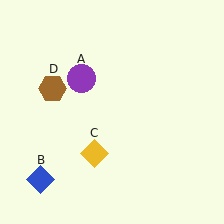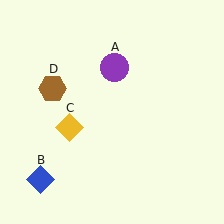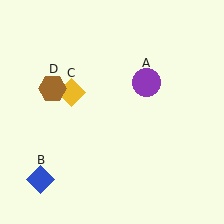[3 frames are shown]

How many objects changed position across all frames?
2 objects changed position: purple circle (object A), yellow diamond (object C).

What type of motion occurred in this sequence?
The purple circle (object A), yellow diamond (object C) rotated clockwise around the center of the scene.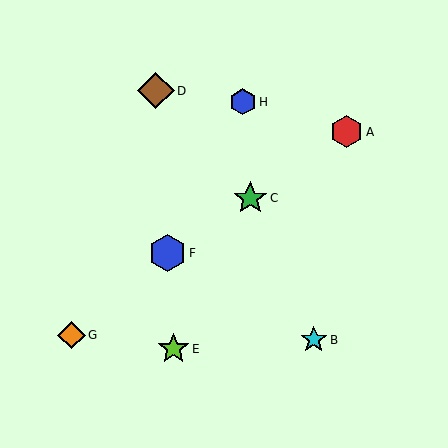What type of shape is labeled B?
Shape B is a cyan star.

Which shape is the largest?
The blue hexagon (labeled F) is the largest.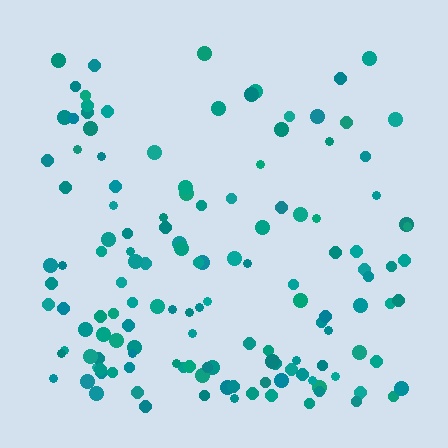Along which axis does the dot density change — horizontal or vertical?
Vertical.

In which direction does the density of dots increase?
From top to bottom, with the bottom side densest.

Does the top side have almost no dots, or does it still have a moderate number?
Still a moderate number, just noticeably fewer than the bottom.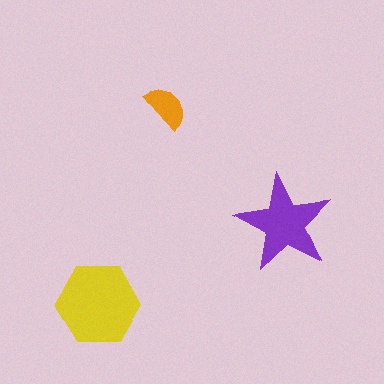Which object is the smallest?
The orange semicircle.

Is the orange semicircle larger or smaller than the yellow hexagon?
Smaller.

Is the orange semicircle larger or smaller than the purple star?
Smaller.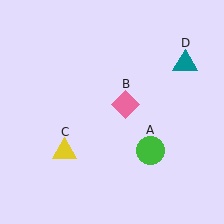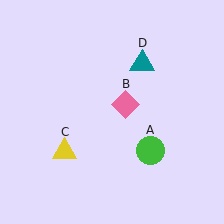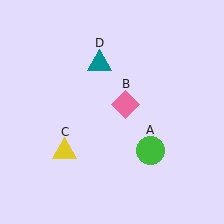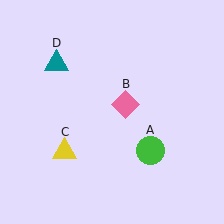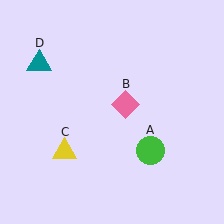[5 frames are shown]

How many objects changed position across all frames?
1 object changed position: teal triangle (object D).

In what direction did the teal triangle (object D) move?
The teal triangle (object D) moved left.